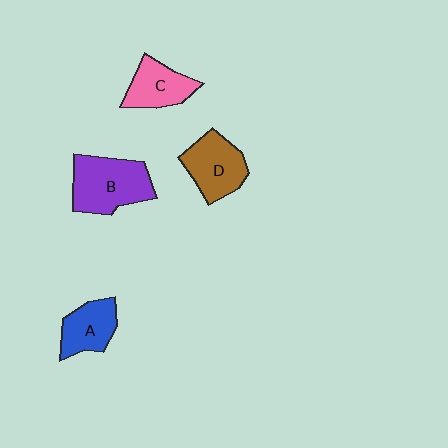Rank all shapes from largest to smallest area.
From largest to smallest: B (purple), D (brown), C (pink), A (blue).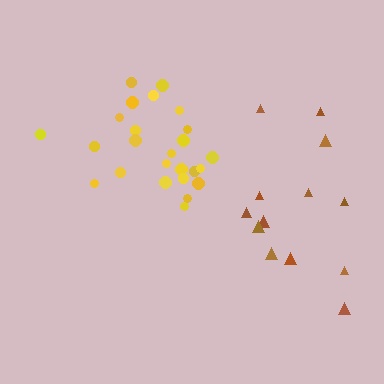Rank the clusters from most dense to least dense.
yellow, brown.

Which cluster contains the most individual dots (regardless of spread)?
Yellow (25).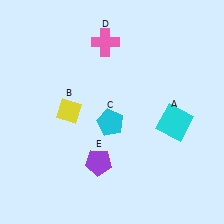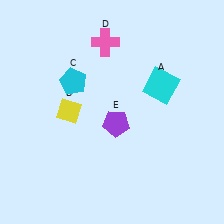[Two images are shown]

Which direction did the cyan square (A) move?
The cyan square (A) moved up.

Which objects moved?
The objects that moved are: the cyan square (A), the cyan pentagon (C), the purple pentagon (E).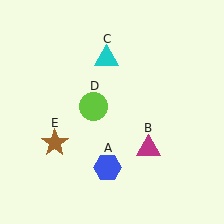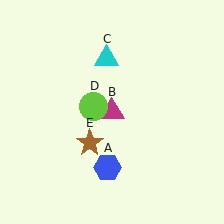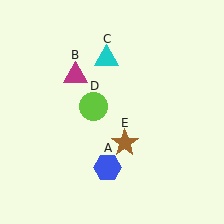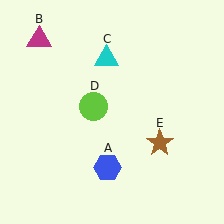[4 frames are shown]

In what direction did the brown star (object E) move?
The brown star (object E) moved right.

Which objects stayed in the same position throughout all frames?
Blue hexagon (object A) and cyan triangle (object C) and lime circle (object D) remained stationary.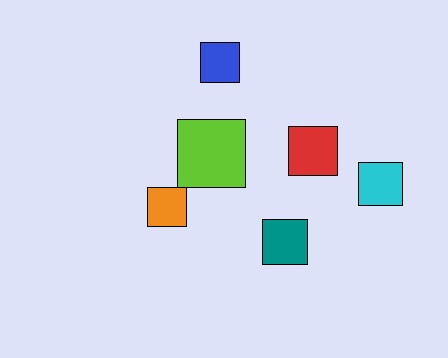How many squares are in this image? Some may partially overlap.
There are 6 squares.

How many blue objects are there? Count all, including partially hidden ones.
There is 1 blue object.